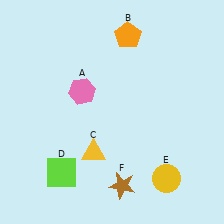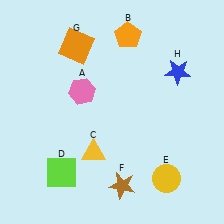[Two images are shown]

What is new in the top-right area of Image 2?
A blue star (H) was added in the top-right area of Image 2.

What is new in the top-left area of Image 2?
An orange square (G) was added in the top-left area of Image 2.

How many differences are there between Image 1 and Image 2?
There are 2 differences between the two images.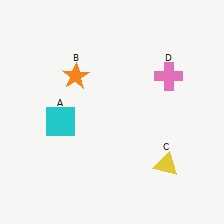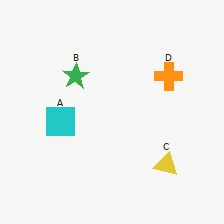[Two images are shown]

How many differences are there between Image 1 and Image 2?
There are 2 differences between the two images.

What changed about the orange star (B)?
In Image 1, B is orange. In Image 2, it changed to green.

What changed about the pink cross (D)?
In Image 1, D is pink. In Image 2, it changed to orange.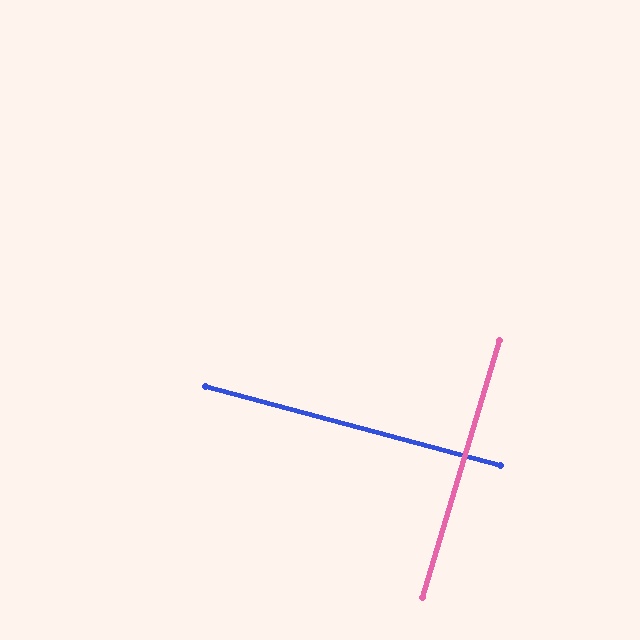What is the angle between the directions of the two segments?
Approximately 88 degrees.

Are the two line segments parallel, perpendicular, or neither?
Perpendicular — they meet at approximately 88°.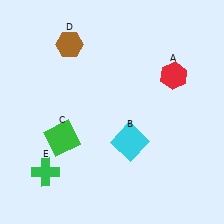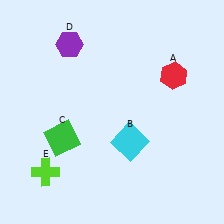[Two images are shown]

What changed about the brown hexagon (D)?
In Image 1, D is brown. In Image 2, it changed to purple.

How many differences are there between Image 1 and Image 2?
There are 2 differences between the two images.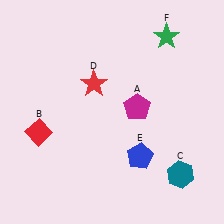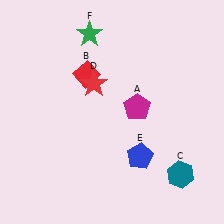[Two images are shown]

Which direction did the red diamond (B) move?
The red diamond (B) moved up.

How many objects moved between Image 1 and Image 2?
2 objects moved between the two images.